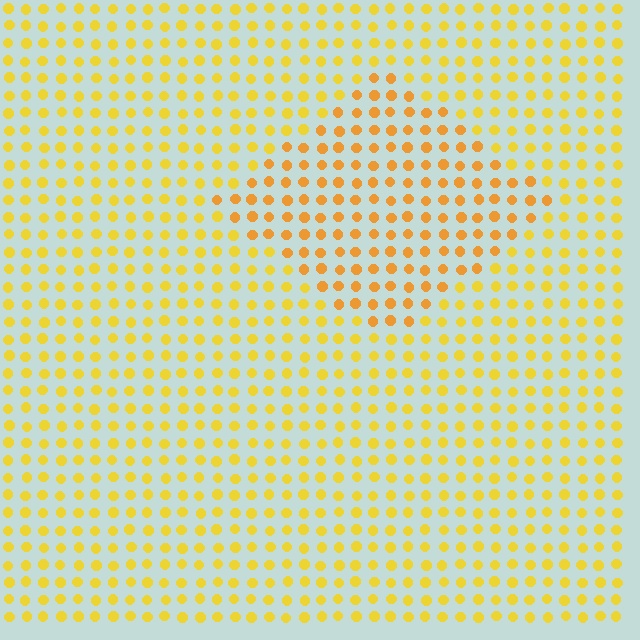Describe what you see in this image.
The image is filled with small yellow elements in a uniform arrangement. A diamond-shaped region is visible where the elements are tinted to a slightly different hue, forming a subtle color boundary.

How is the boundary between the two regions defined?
The boundary is defined purely by a slight shift in hue (about 19 degrees). Spacing, size, and orientation are identical on both sides.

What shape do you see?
I see a diamond.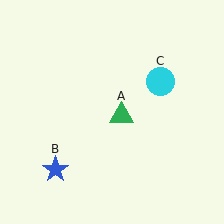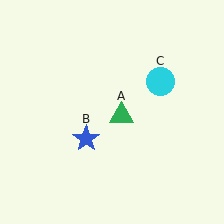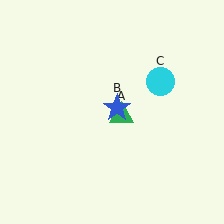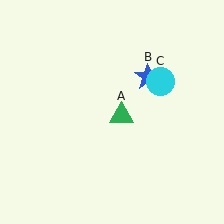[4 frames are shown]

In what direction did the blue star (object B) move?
The blue star (object B) moved up and to the right.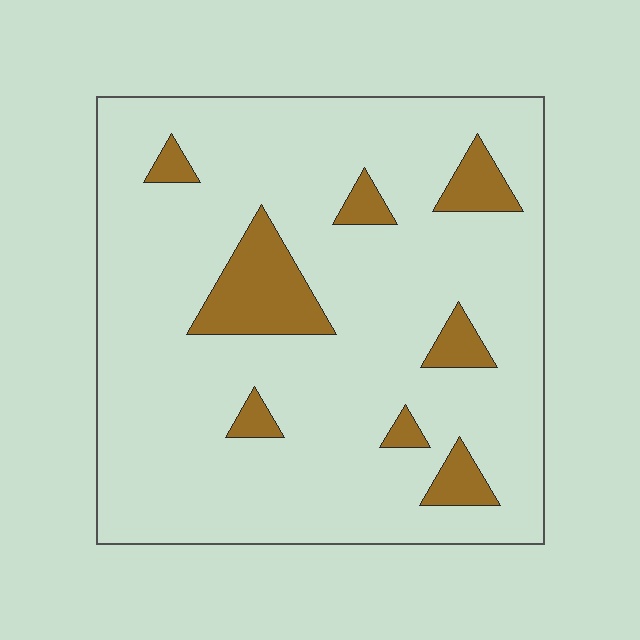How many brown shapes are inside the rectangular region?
8.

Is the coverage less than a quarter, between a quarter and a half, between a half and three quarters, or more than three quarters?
Less than a quarter.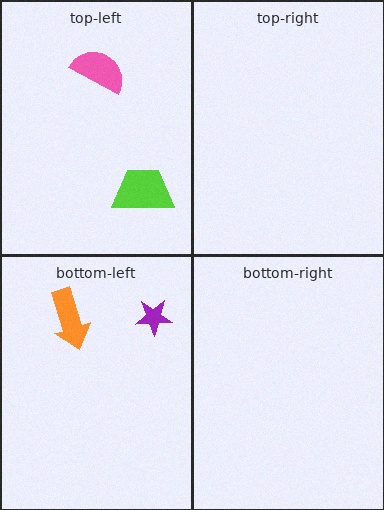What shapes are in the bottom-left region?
The orange arrow, the purple star.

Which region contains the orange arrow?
The bottom-left region.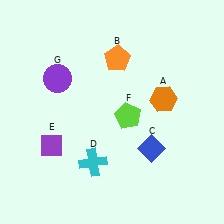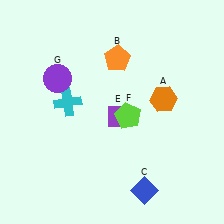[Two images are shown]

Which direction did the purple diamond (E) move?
The purple diamond (E) moved right.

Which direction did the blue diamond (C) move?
The blue diamond (C) moved down.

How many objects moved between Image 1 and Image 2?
3 objects moved between the two images.